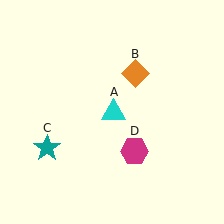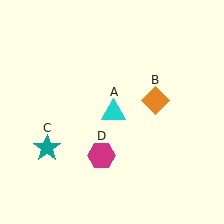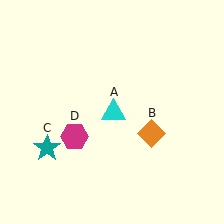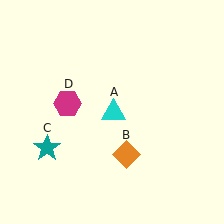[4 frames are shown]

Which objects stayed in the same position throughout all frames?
Cyan triangle (object A) and teal star (object C) remained stationary.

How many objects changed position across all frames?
2 objects changed position: orange diamond (object B), magenta hexagon (object D).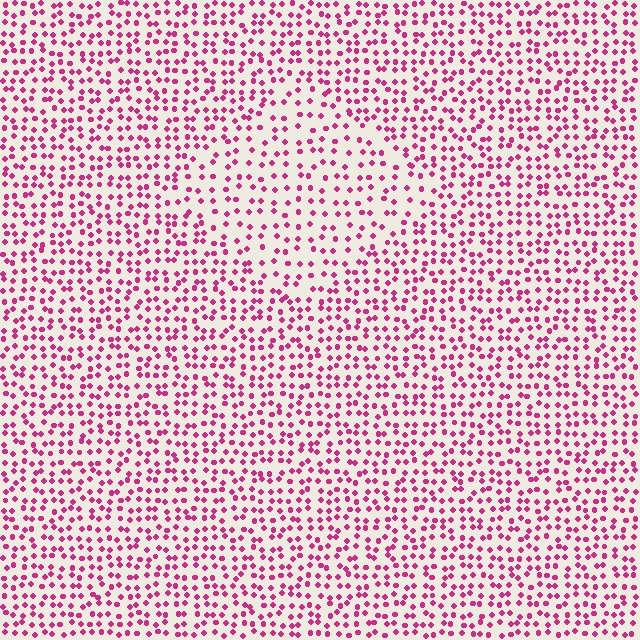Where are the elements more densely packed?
The elements are more densely packed outside the diamond boundary.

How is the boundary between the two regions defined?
The boundary is defined by a change in element density (approximately 1.6x ratio). All elements are the same color, size, and shape.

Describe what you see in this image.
The image contains small magenta elements arranged at two different densities. A diamond-shaped region is visible where the elements are less densely packed than the surrounding area.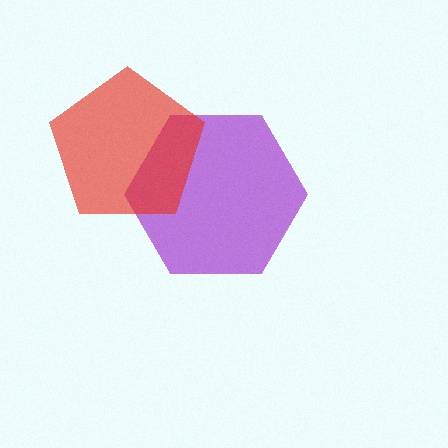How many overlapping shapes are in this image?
There are 2 overlapping shapes in the image.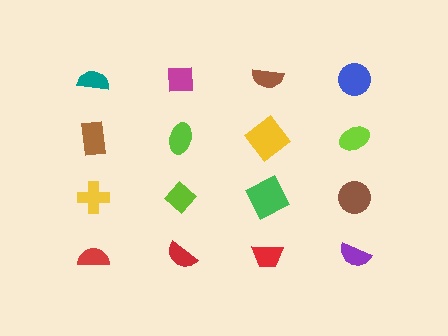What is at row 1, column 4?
A blue circle.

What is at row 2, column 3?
A yellow diamond.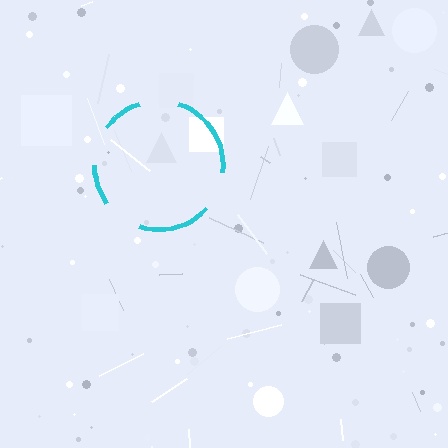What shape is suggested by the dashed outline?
The dashed outline suggests a circle.